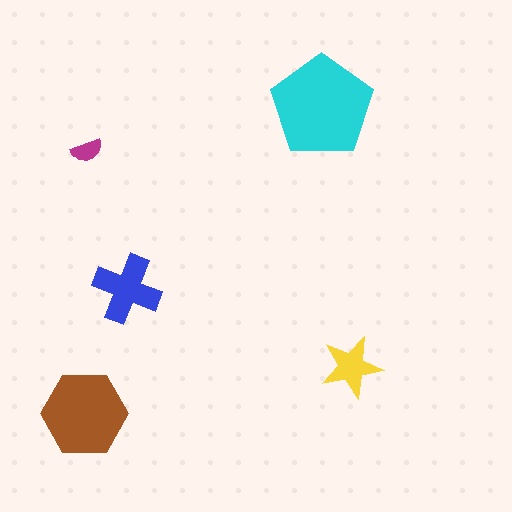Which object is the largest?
The cyan pentagon.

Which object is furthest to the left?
The brown hexagon is leftmost.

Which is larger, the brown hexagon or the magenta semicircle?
The brown hexagon.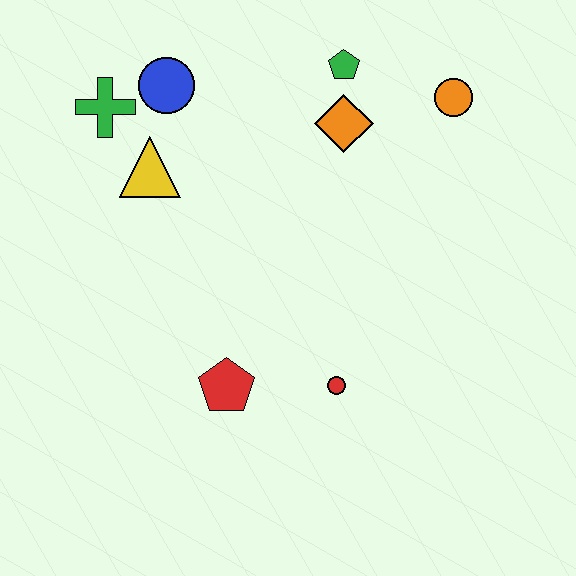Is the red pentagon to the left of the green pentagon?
Yes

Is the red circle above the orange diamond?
No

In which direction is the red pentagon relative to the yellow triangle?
The red pentagon is below the yellow triangle.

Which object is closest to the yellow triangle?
The green cross is closest to the yellow triangle.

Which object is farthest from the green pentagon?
The red pentagon is farthest from the green pentagon.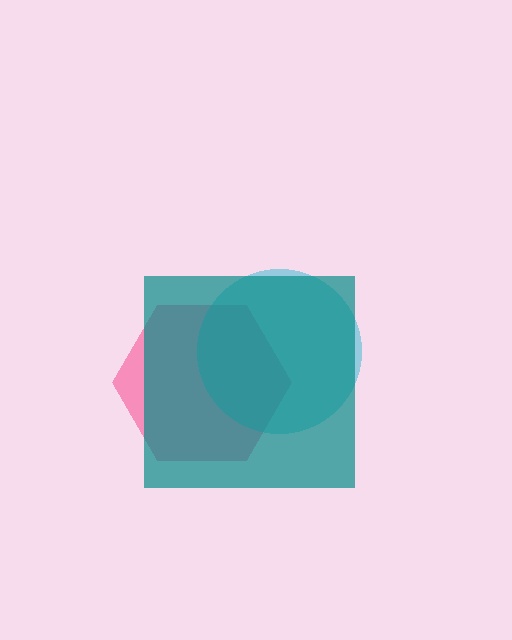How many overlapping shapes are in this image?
There are 3 overlapping shapes in the image.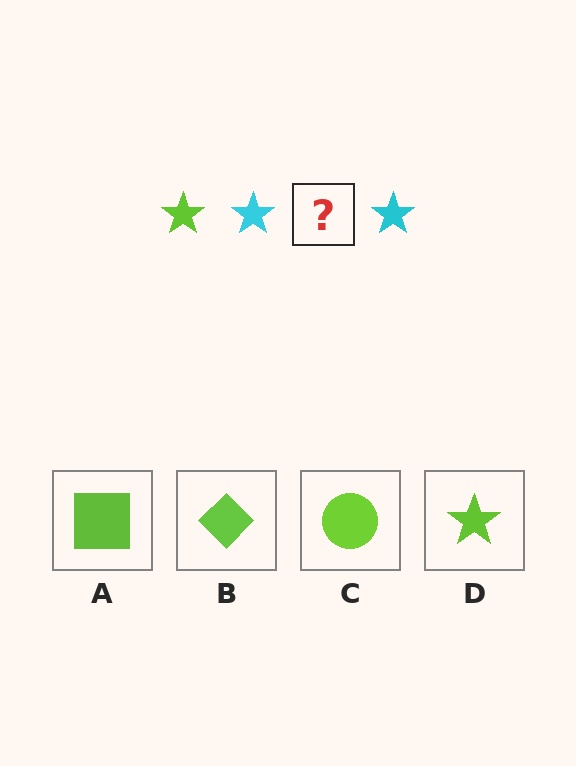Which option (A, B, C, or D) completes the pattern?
D.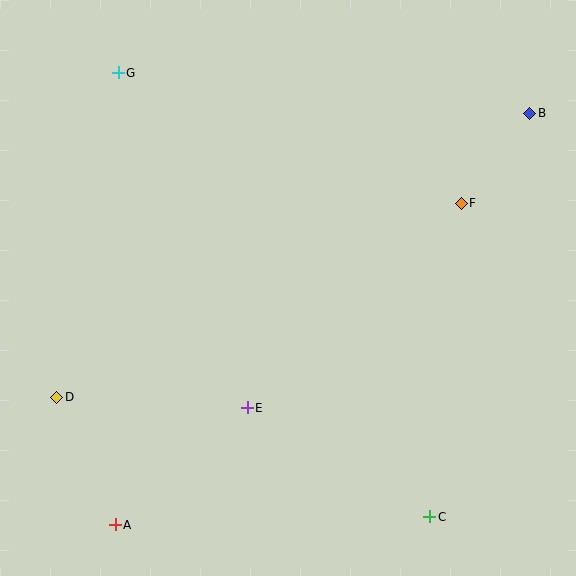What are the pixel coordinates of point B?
Point B is at (530, 113).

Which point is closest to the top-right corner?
Point B is closest to the top-right corner.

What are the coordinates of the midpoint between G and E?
The midpoint between G and E is at (183, 240).